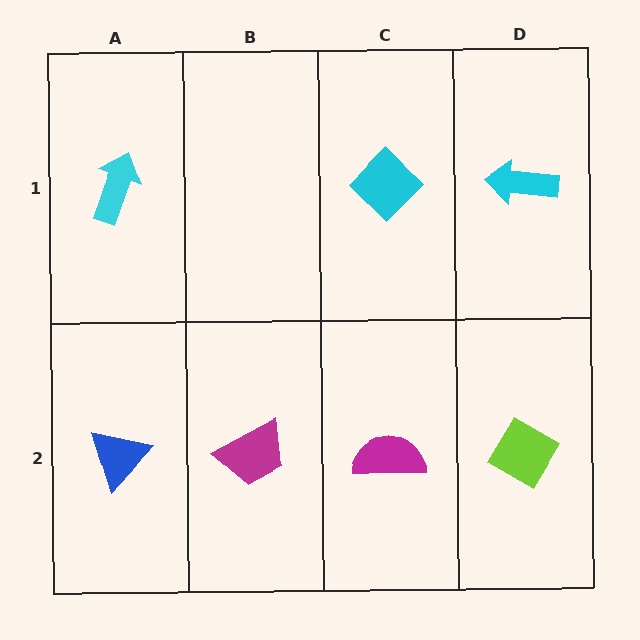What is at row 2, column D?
A lime diamond.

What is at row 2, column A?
A blue triangle.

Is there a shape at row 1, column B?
No, that cell is empty.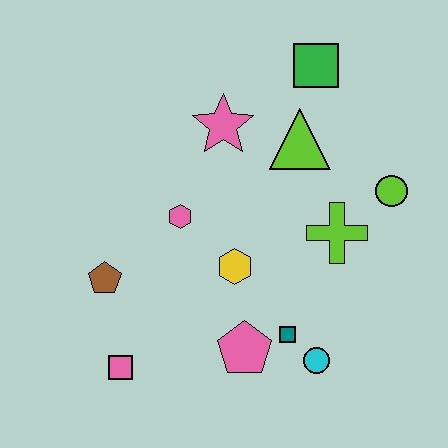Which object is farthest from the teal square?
The green square is farthest from the teal square.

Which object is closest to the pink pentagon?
The teal square is closest to the pink pentagon.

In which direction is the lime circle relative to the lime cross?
The lime circle is to the right of the lime cross.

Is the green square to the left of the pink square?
No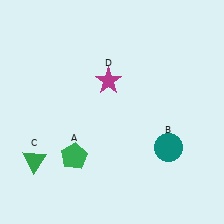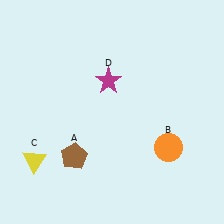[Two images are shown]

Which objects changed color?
A changed from green to brown. B changed from teal to orange. C changed from green to yellow.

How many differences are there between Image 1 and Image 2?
There are 3 differences between the two images.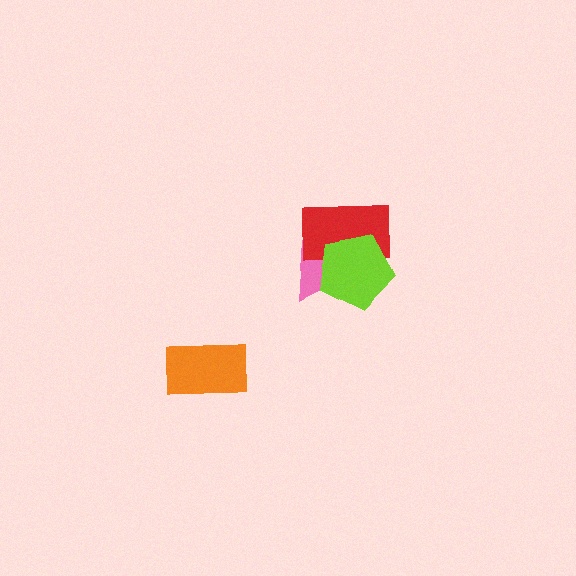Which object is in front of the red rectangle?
The lime pentagon is in front of the red rectangle.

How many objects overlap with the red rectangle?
2 objects overlap with the red rectangle.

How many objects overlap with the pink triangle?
2 objects overlap with the pink triangle.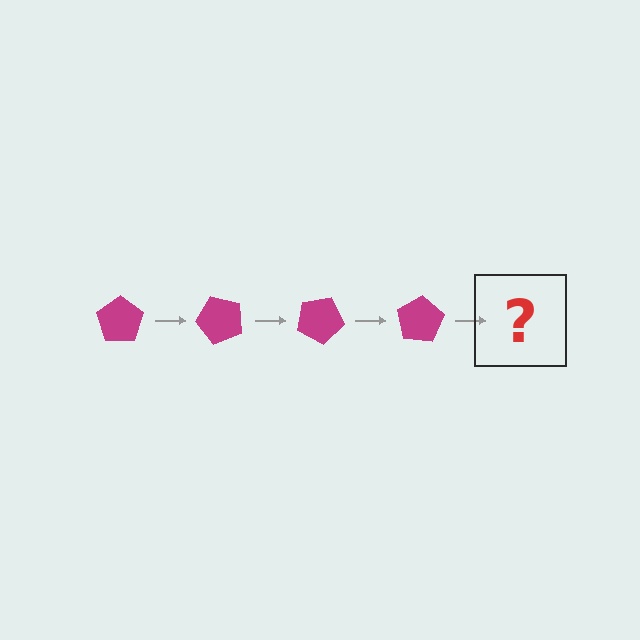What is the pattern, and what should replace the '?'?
The pattern is that the pentagon rotates 50 degrees each step. The '?' should be a magenta pentagon rotated 200 degrees.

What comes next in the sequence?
The next element should be a magenta pentagon rotated 200 degrees.